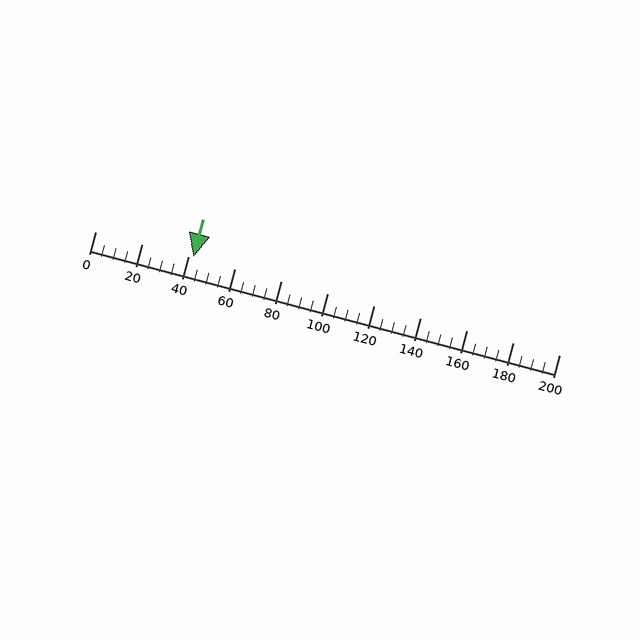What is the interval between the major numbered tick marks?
The major tick marks are spaced 20 units apart.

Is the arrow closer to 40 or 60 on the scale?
The arrow is closer to 40.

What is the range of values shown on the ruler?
The ruler shows values from 0 to 200.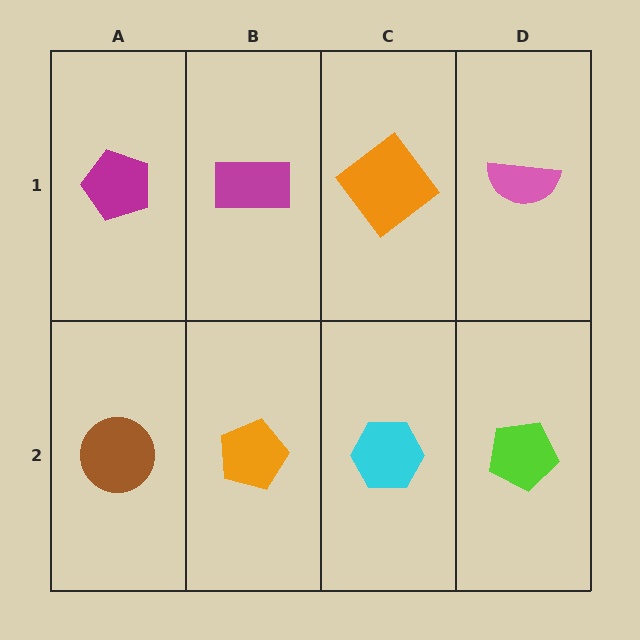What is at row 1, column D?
A pink semicircle.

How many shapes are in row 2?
4 shapes.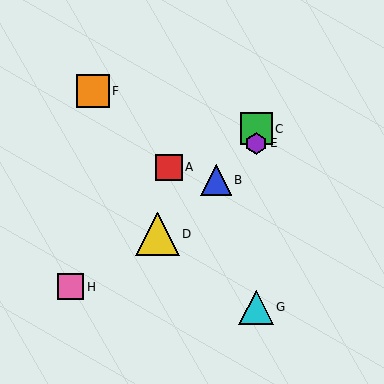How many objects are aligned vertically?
3 objects (C, E, G) are aligned vertically.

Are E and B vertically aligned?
No, E is at x≈256 and B is at x≈216.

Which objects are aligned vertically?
Objects C, E, G are aligned vertically.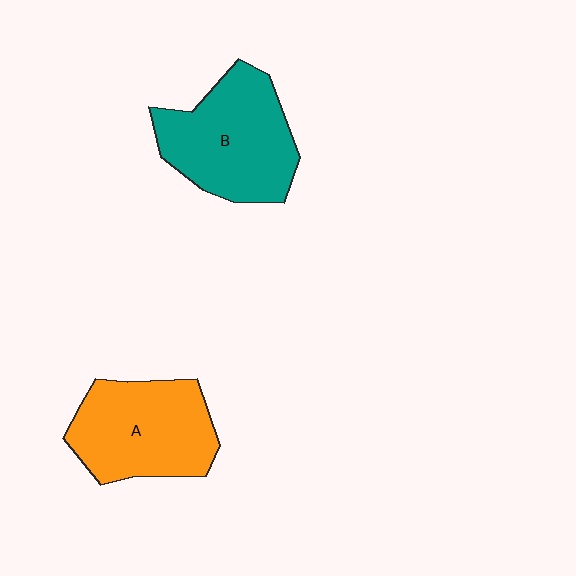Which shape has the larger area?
Shape B (teal).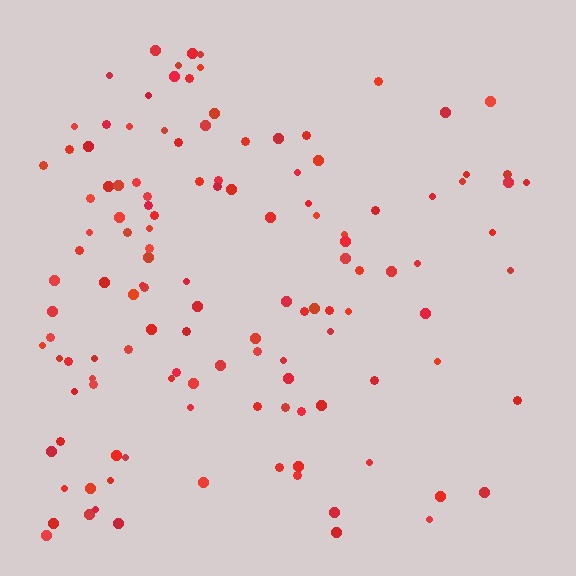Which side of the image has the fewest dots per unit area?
The right.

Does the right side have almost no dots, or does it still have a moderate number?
Still a moderate number, just noticeably fewer than the left.